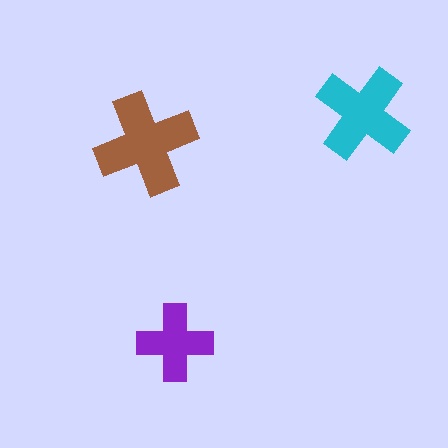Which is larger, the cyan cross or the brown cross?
The brown one.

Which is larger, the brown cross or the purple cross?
The brown one.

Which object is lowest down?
The purple cross is bottommost.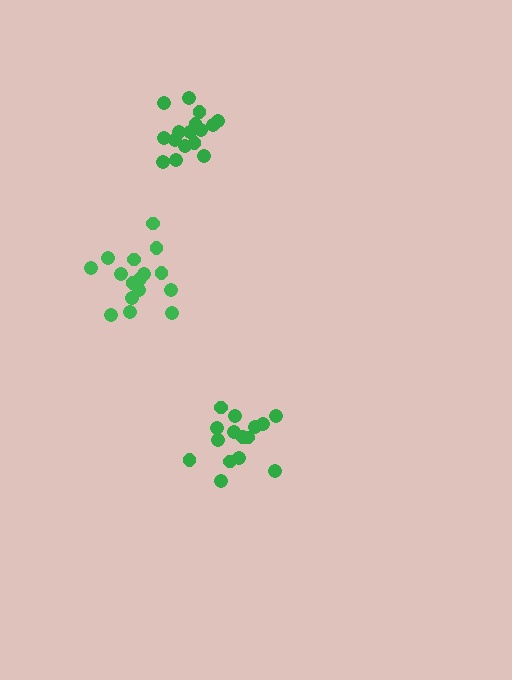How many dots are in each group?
Group 1: 15 dots, Group 2: 16 dots, Group 3: 16 dots (47 total).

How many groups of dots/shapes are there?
There are 3 groups.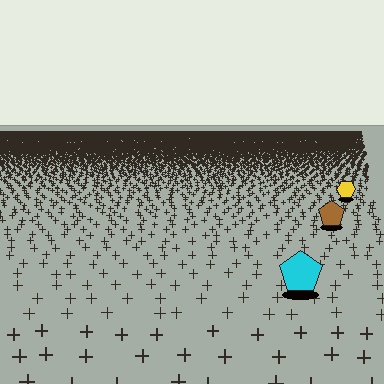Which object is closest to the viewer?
The cyan pentagon is closest. The texture marks near it are larger and more spread out.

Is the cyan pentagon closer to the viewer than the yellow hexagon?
Yes. The cyan pentagon is closer — you can tell from the texture gradient: the ground texture is coarser near it.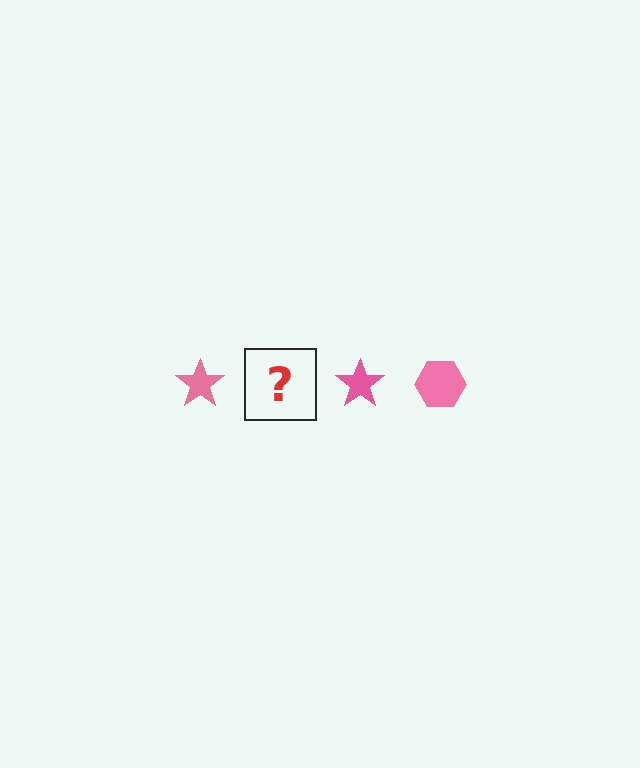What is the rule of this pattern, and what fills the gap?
The rule is that the pattern cycles through star, hexagon shapes in pink. The gap should be filled with a pink hexagon.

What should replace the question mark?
The question mark should be replaced with a pink hexagon.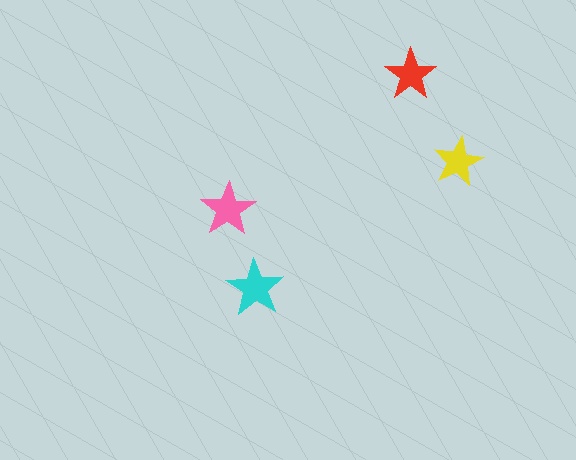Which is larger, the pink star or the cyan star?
The cyan one.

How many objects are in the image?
There are 4 objects in the image.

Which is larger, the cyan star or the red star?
The cyan one.